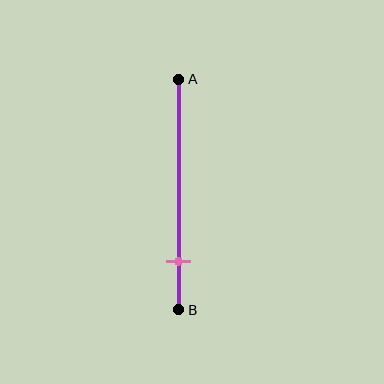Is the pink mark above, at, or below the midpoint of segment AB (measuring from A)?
The pink mark is below the midpoint of segment AB.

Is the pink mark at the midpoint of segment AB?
No, the mark is at about 80% from A, not at the 50% midpoint.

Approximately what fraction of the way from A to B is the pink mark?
The pink mark is approximately 80% of the way from A to B.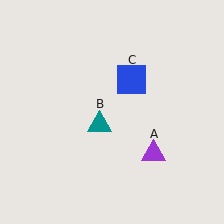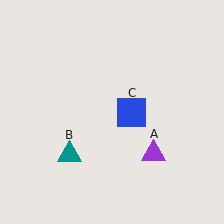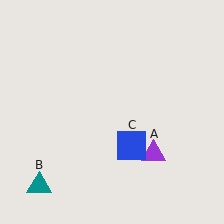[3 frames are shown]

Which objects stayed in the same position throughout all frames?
Purple triangle (object A) remained stationary.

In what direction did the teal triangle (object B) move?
The teal triangle (object B) moved down and to the left.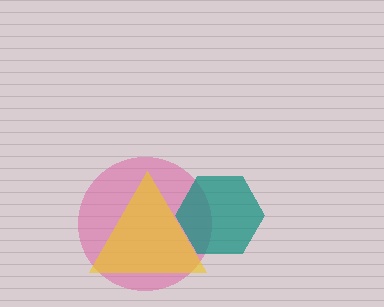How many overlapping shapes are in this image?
There are 3 overlapping shapes in the image.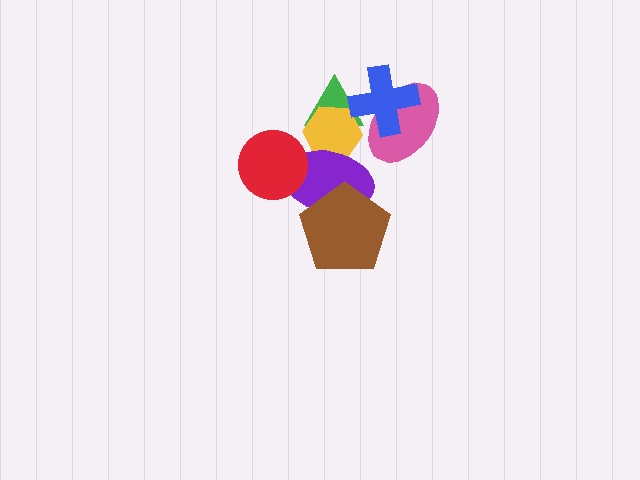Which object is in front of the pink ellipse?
The blue cross is in front of the pink ellipse.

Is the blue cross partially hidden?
No, no other shape covers it.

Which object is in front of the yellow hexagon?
The purple ellipse is in front of the yellow hexagon.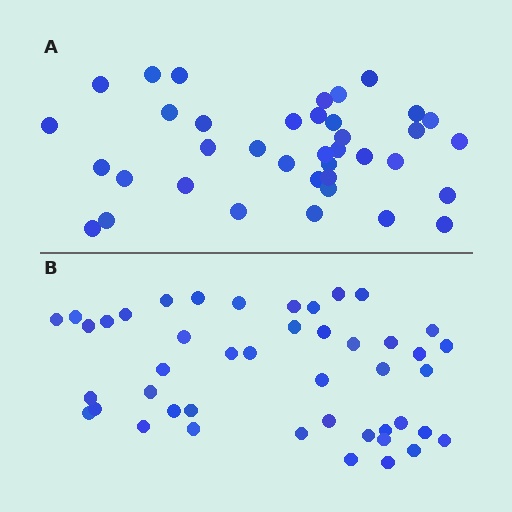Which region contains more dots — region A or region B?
Region B (the bottom region) has more dots.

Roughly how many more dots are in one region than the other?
Region B has roughly 8 or so more dots than region A.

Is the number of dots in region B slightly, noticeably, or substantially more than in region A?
Region B has only slightly more — the two regions are fairly close. The ratio is roughly 1.2 to 1.